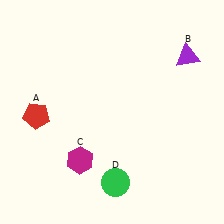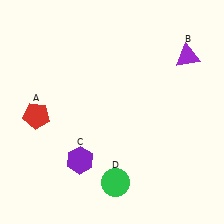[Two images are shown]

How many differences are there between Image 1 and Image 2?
There is 1 difference between the two images.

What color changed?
The hexagon (C) changed from magenta in Image 1 to purple in Image 2.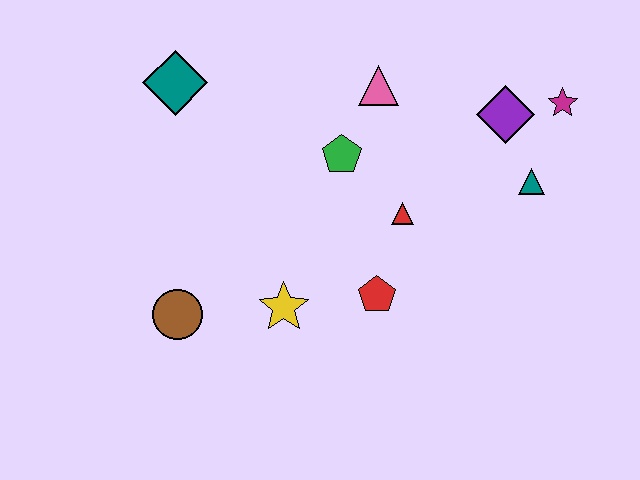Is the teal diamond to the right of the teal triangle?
No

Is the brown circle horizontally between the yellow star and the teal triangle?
No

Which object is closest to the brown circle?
The yellow star is closest to the brown circle.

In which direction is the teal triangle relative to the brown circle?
The teal triangle is to the right of the brown circle.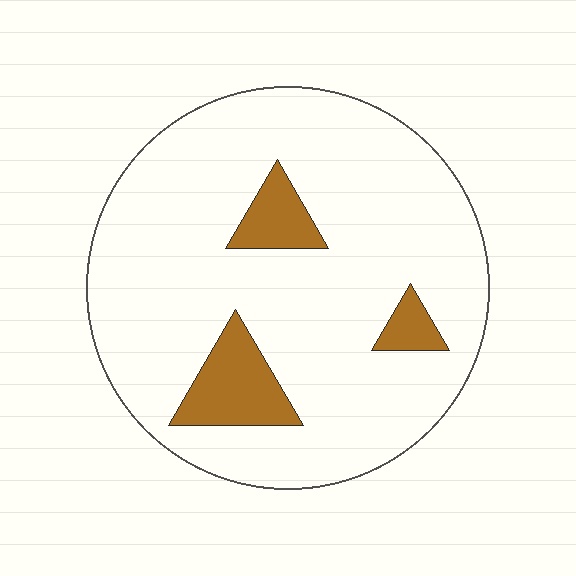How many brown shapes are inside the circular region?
3.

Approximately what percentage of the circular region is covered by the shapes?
Approximately 10%.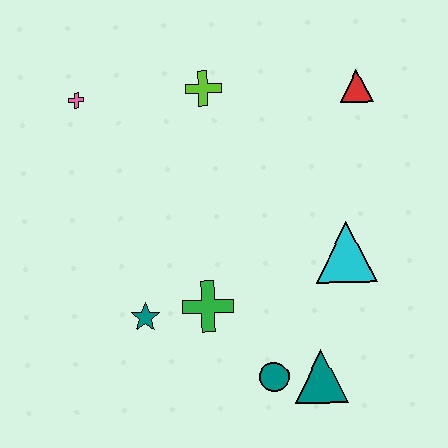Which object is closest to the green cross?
The teal star is closest to the green cross.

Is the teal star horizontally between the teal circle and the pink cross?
Yes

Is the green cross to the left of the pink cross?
No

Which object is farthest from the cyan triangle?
The pink cross is farthest from the cyan triangle.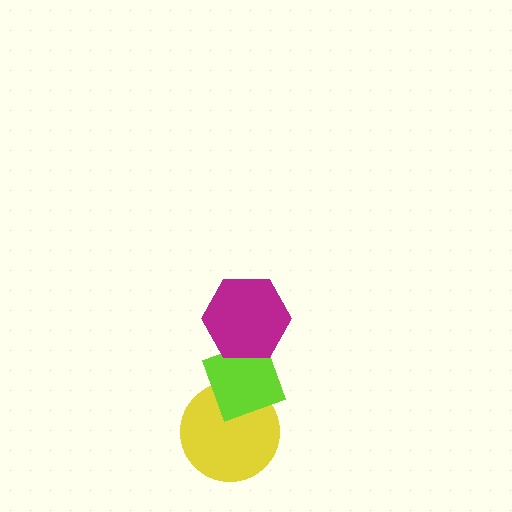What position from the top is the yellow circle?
The yellow circle is 3rd from the top.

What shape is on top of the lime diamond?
The magenta hexagon is on top of the lime diamond.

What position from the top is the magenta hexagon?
The magenta hexagon is 1st from the top.